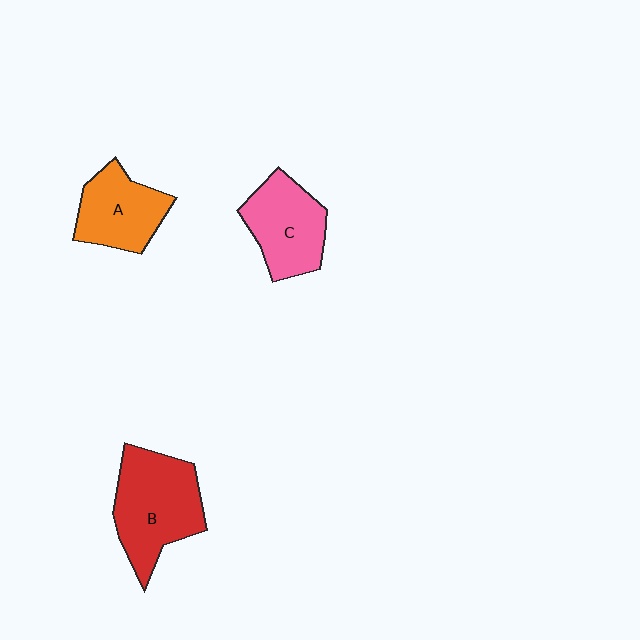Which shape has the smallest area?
Shape A (orange).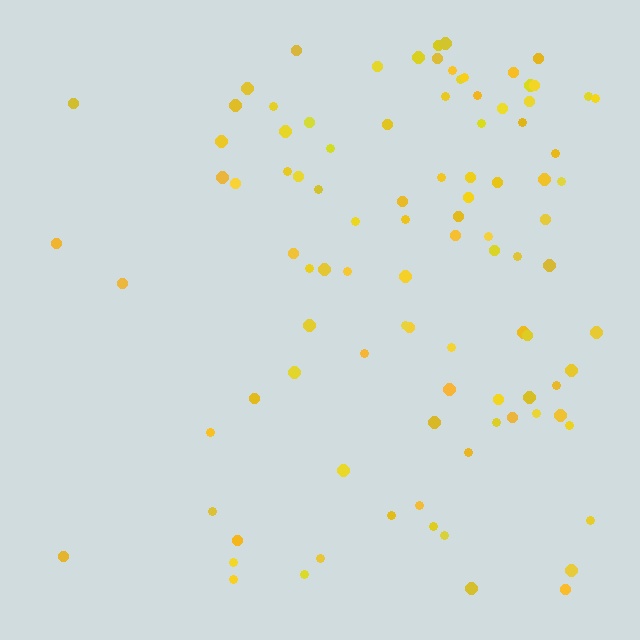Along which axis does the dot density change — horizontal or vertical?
Horizontal.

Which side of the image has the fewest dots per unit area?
The left.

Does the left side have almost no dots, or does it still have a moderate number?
Still a moderate number, just noticeably fewer than the right.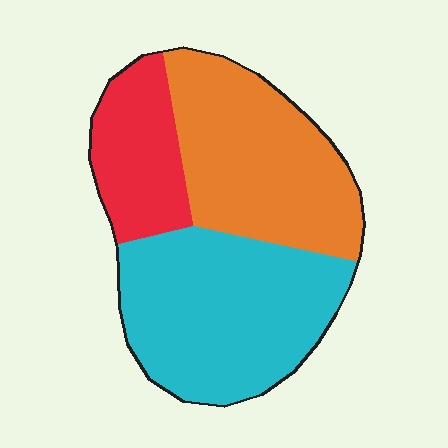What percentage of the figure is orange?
Orange covers 38% of the figure.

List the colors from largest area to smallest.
From largest to smallest: cyan, orange, red.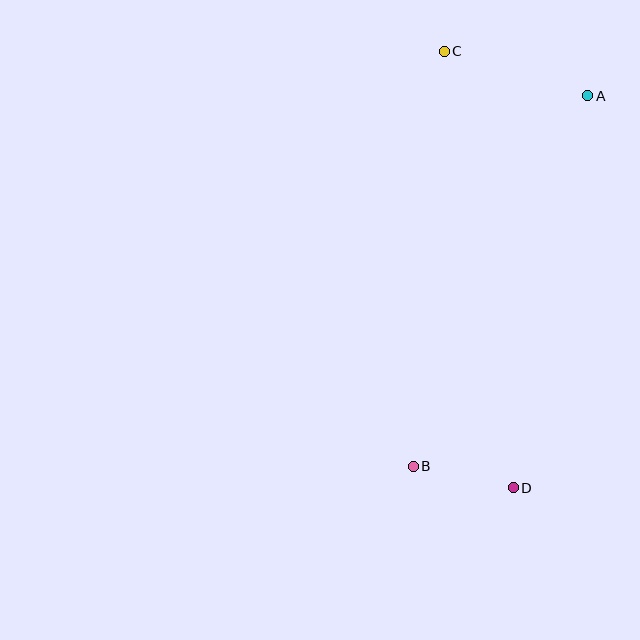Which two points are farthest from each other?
Points C and D are farthest from each other.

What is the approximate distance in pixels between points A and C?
The distance between A and C is approximately 150 pixels.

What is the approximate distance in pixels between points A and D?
The distance between A and D is approximately 399 pixels.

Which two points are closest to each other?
Points B and D are closest to each other.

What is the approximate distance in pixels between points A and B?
The distance between A and B is approximately 410 pixels.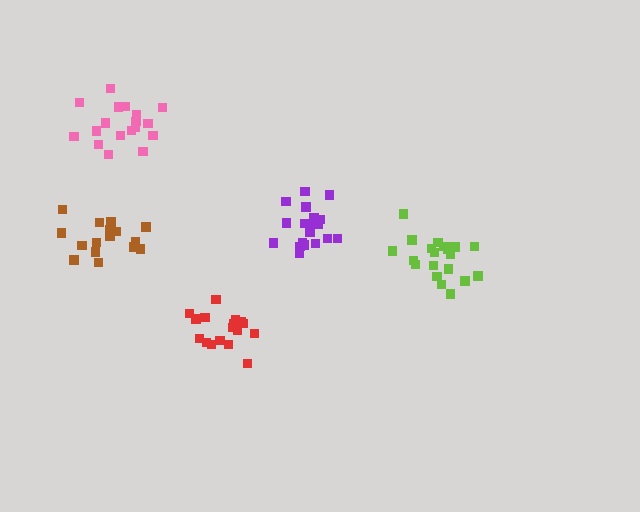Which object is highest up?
The pink cluster is topmost.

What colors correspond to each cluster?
The clusters are colored: red, lime, brown, purple, pink.